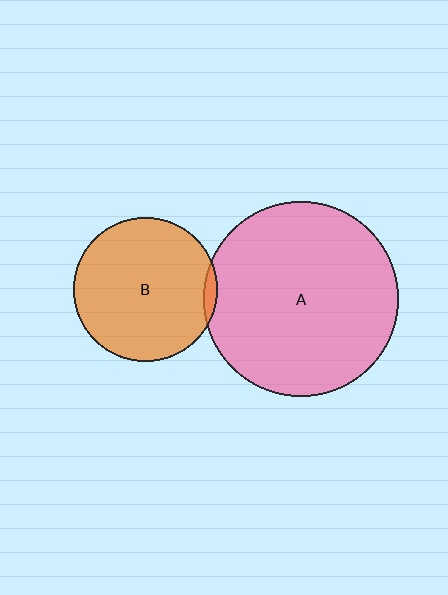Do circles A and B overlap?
Yes.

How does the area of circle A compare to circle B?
Approximately 1.8 times.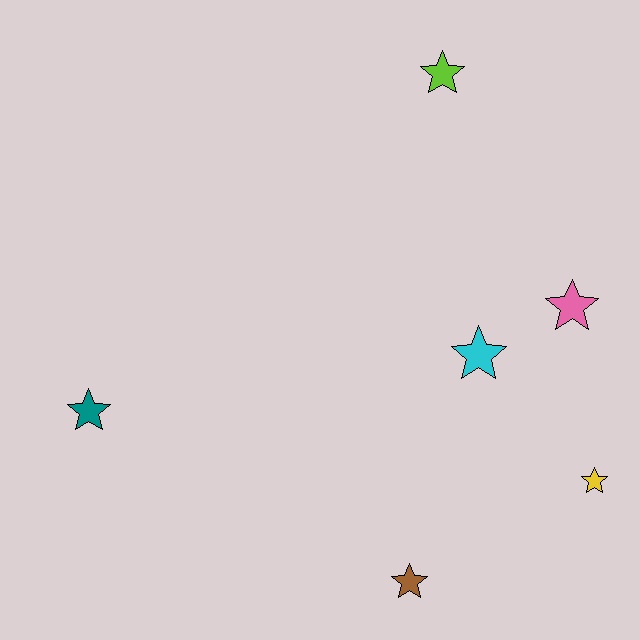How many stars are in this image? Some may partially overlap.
There are 6 stars.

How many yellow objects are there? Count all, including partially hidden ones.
There is 1 yellow object.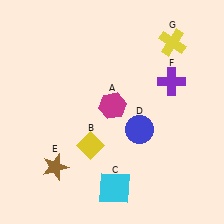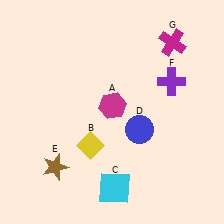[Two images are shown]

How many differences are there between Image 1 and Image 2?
There is 1 difference between the two images.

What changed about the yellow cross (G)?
In Image 1, G is yellow. In Image 2, it changed to magenta.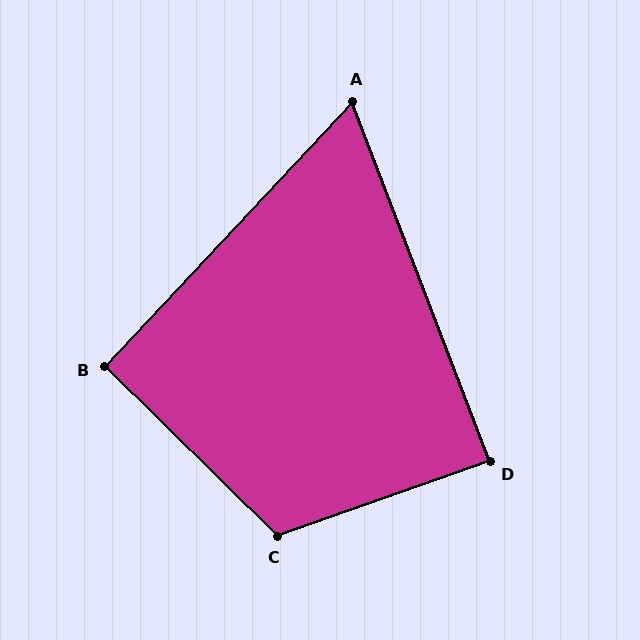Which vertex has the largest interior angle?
C, at approximately 116 degrees.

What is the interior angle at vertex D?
Approximately 89 degrees (approximately right).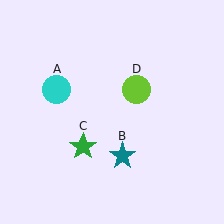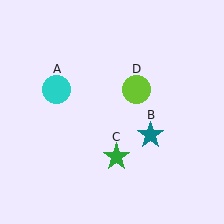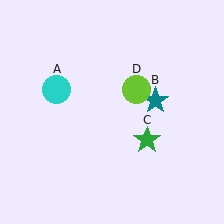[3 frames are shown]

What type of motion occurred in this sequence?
The teal star (object B), green star (object C) rotated counterclockwise around the center of the scene.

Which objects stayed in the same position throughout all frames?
Cyan circle (object A) and lime circle (object D) remained stationary.